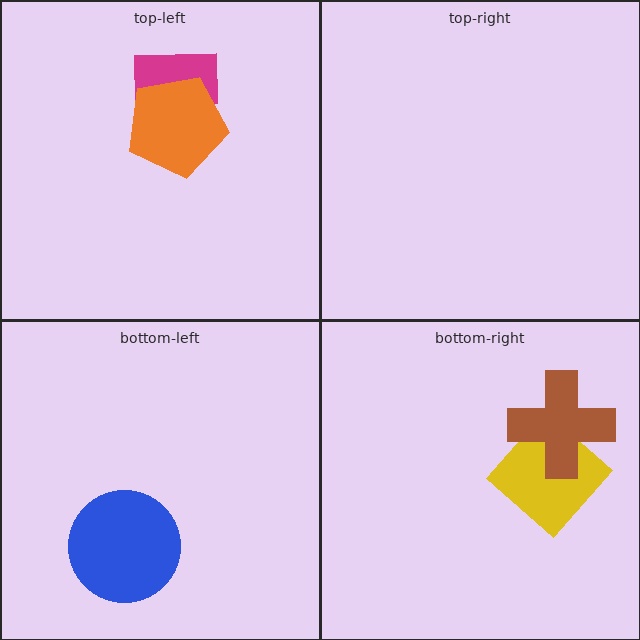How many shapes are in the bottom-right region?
2.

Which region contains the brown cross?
The bottom-right region.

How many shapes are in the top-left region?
2.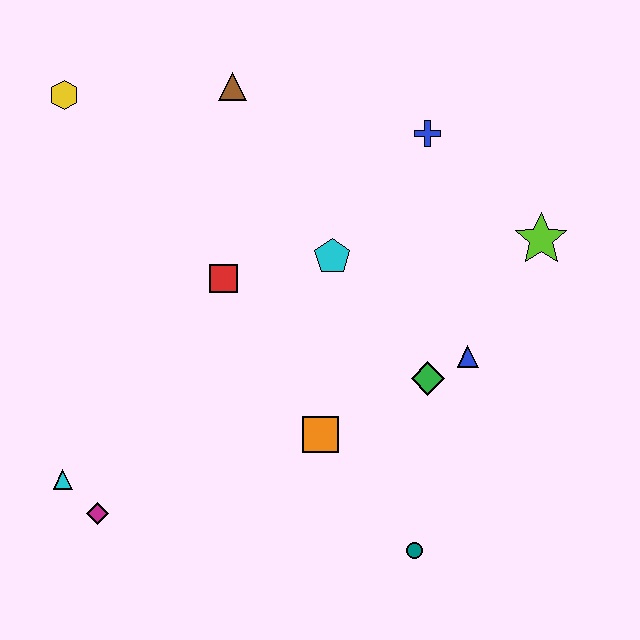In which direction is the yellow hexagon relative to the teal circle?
The yellow hexagon is above the teal circle.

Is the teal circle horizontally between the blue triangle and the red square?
Yes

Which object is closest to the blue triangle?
The green diamond is closest to the blue triangle.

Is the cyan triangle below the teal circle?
No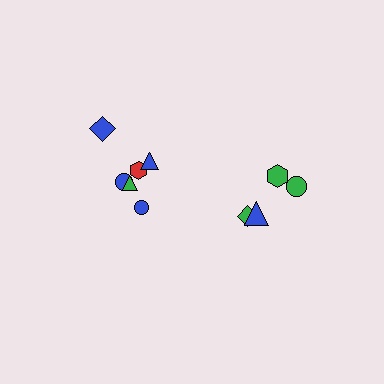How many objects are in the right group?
There are 4 objects.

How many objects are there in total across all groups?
There are 10 objects.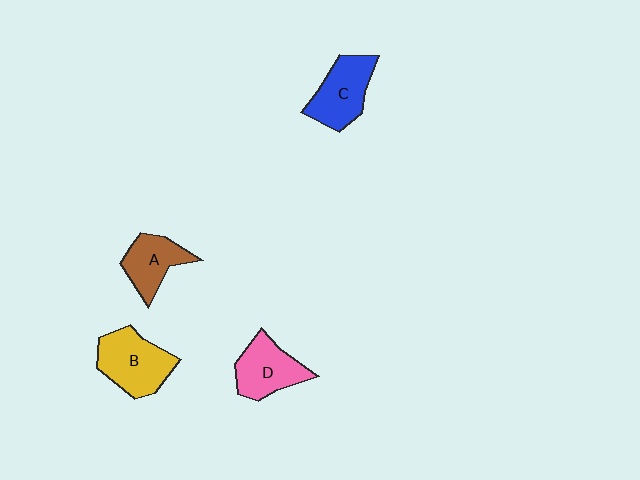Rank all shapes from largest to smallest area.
From largest to smallest: B (yellow), C (blue), D (pink), A (brown).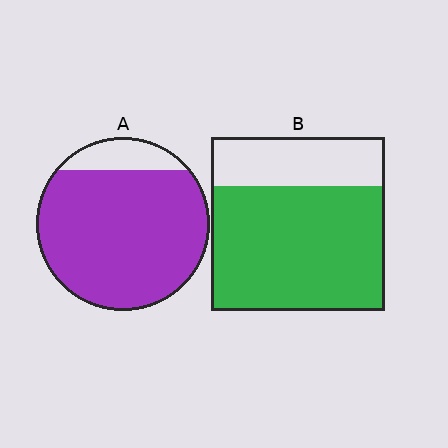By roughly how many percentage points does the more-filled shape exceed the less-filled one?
By roughly 15 percentage points (A over B).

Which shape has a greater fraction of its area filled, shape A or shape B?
Shape A.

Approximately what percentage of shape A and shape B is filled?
A is approximately 85% and B is approximately 70%.